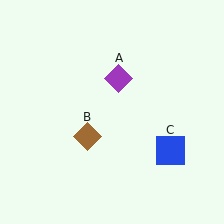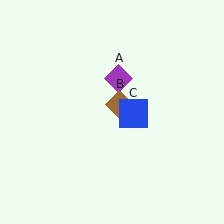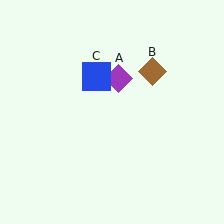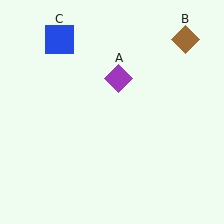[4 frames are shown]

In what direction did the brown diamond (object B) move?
The brown diamond (object B) moved up and to the right.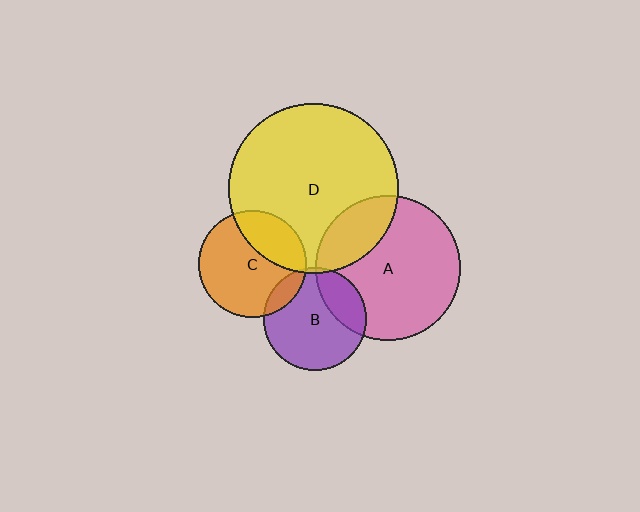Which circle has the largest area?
Circle D (yellow).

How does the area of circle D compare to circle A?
Approximately 1.4 times.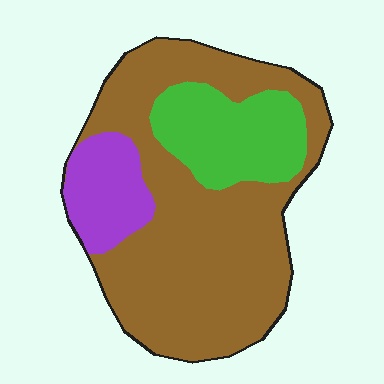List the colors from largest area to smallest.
From largest to smallest: brown, green, purple.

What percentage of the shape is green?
Green takes up between a sixth and a third of the shape.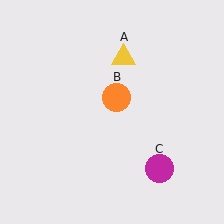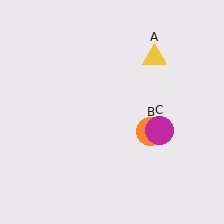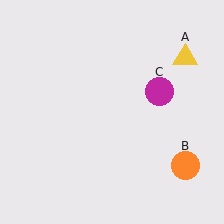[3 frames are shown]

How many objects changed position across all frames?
3 objects changed position: yellow triangle (object A), orange circle (object B), magenta circle (object C).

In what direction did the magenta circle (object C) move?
The magenta circle (object C) moved up.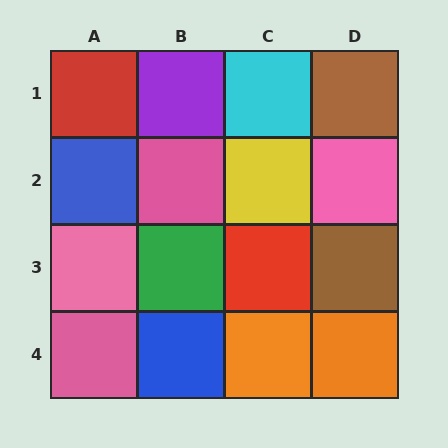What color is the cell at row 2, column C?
Yellow.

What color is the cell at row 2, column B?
Pink.